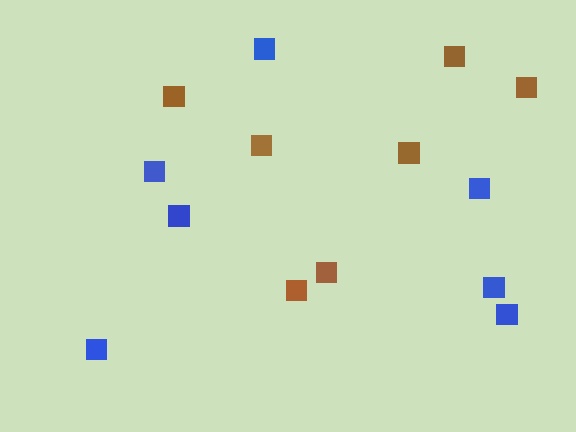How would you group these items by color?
There are 2 groups: one group of brown squares (7) and one group of blue squares (7).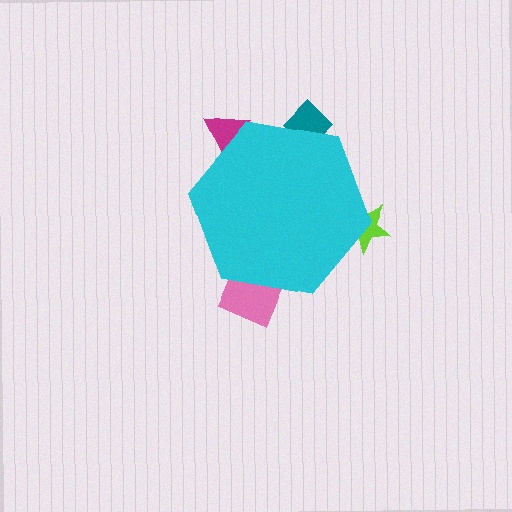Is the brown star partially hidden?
Yes, the brown star is partially hidden behind the cyan hexagon.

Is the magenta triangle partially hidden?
Yes, the magenta triangle is partially hidden behind the cyan hexagon.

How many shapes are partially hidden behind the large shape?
5 shapes are partially hidden.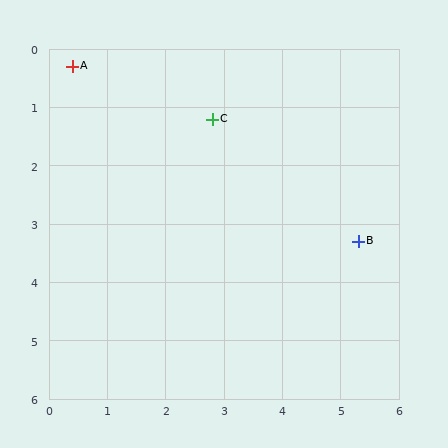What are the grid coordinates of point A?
Point A is at approximately (0.4, 0.3).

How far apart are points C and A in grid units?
Points C and A are about 2.6 grid units apart.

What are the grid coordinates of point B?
Point B is at approximately (5.3, 3.3).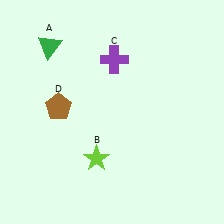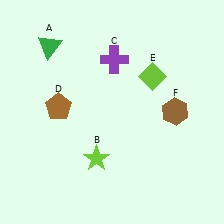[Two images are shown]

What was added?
A lime diamond (E), a brown hexagon (F) were added in Image 2.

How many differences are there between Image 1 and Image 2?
There are 2 differences between the two images.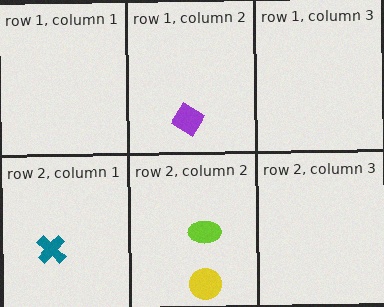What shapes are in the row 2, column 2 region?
The lime ellipse, the yellow circle.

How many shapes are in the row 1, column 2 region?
1.